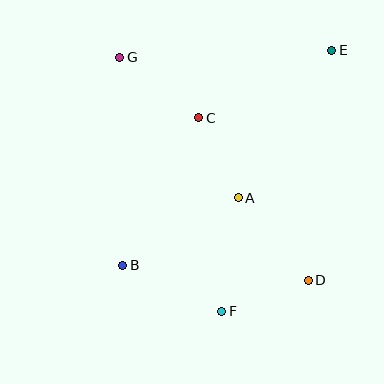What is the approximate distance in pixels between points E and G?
The distance between E and G is approximately 212 pixels.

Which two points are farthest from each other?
Points B and E are farthest from each other.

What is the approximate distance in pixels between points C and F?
The distance between C and F is approximately 195 pixels.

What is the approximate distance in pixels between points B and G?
The distance between B and G is approximately 208 pixels.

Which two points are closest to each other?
Points A and C are closest to each other.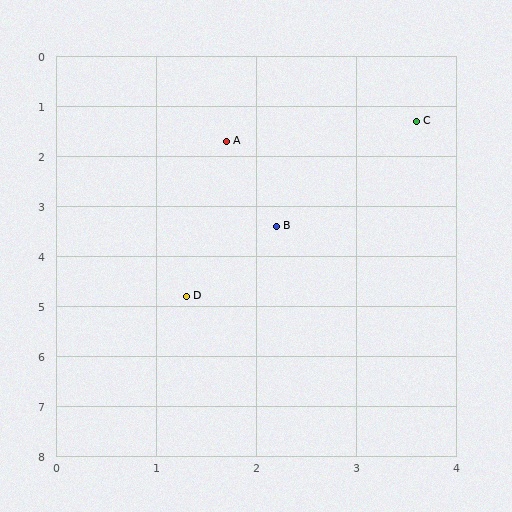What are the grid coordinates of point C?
Point C is at approximately (3.6, 1.3).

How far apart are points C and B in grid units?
Points C and B are about 2.5 grid units apart.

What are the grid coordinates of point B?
Point B is at approximately (2.2, 3.4).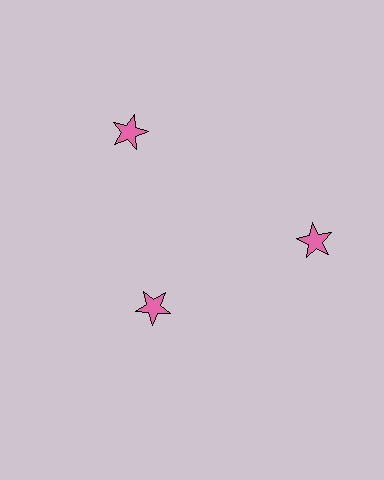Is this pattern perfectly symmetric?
No. The 3 pink stars are arranged in a ring, but one element near the 7 o'clock position is pulled inward toward the center, breaking the 3-fold rotational symmetry.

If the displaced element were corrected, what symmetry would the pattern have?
It would have 3-fold rotational symmetry — the pattern would map onto itself every 120 degrees.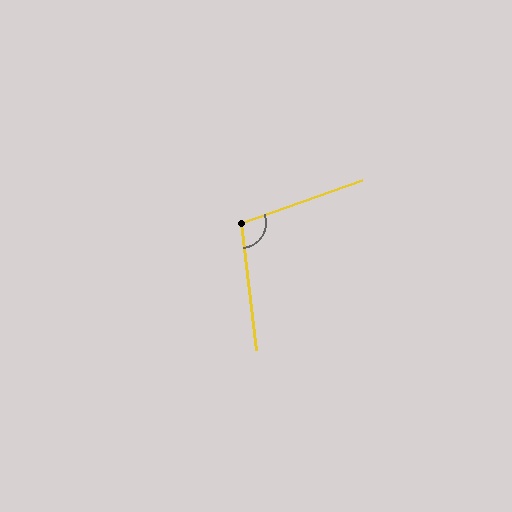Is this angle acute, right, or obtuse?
It is obtuse.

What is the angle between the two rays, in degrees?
Approximately 103 degrees.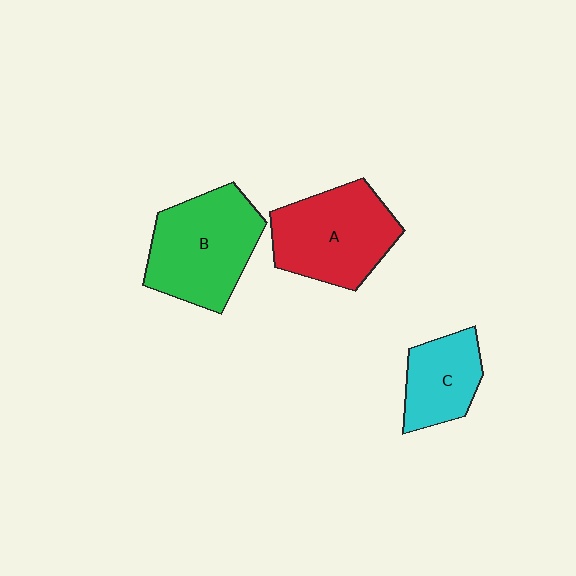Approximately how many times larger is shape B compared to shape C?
Approximately 1.7 times.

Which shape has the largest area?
Shape B (green).